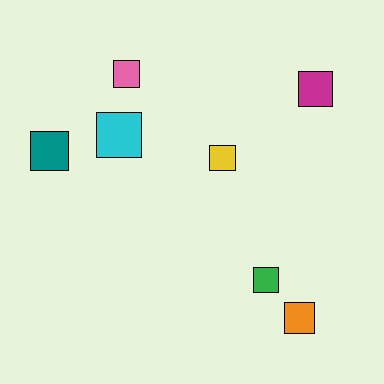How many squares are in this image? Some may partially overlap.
There are 7 squares.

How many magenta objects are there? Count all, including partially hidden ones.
There is 1 magenta object.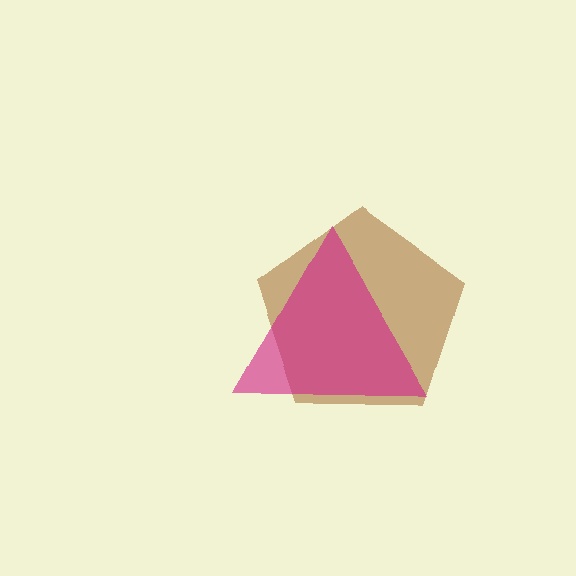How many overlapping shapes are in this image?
There are 2 overlapping shapes in the image.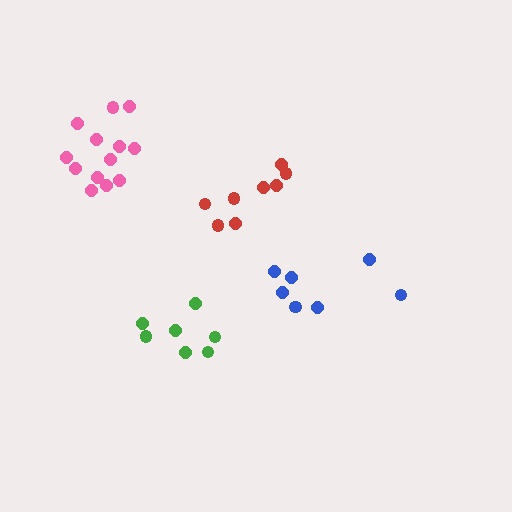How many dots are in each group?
Group 1: 7 dots, Group 2: 7 dots, Group 3: 8 dots, Group 4: 13 dots (35 total).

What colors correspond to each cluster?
The clusters are colored: blue, green, red, pink.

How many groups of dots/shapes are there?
There are 4 groups.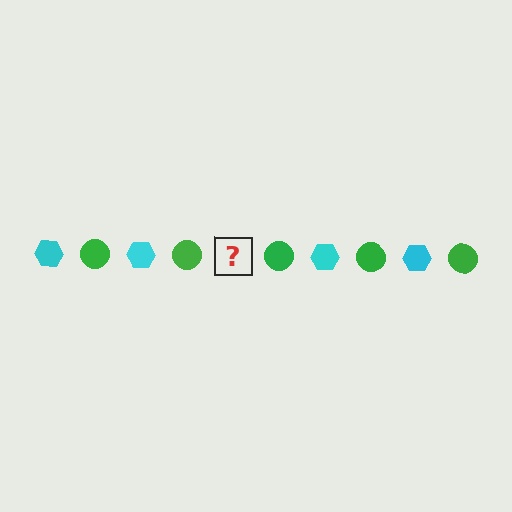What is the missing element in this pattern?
The missing element is a cyan hexagon.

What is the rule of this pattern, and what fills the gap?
The rule is that the pattern alternates between cyan hexagon and green circle. The gap should be filled with a cyan hexagon.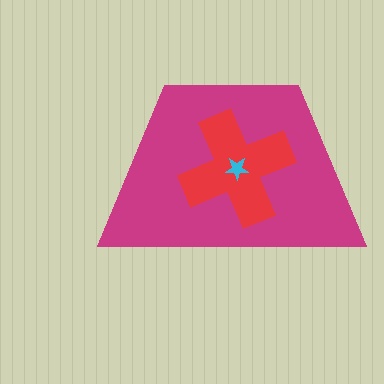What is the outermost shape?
The magenta trapezoid.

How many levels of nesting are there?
3.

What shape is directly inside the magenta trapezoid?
The red cross.